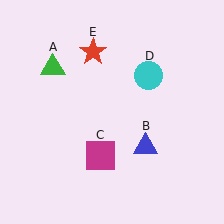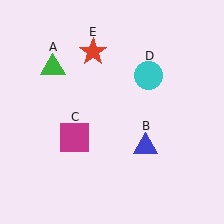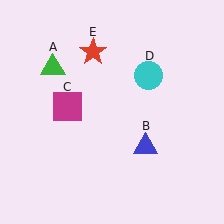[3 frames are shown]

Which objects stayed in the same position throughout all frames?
Green triangle (object A) and blue triangle (object B) and cyan circle (object D) and red star (object E) remained stationary.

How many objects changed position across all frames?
1 object changed position: magenta square (object C).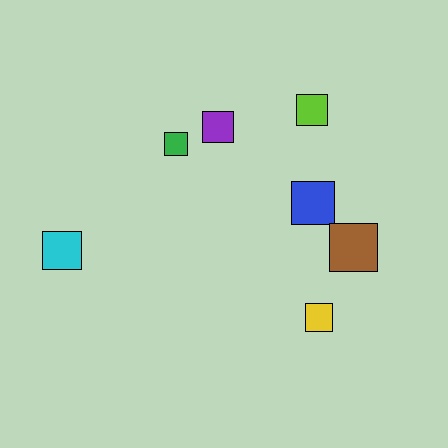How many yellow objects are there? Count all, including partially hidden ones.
There is 1 yellow object.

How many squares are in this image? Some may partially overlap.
There are 7 squares.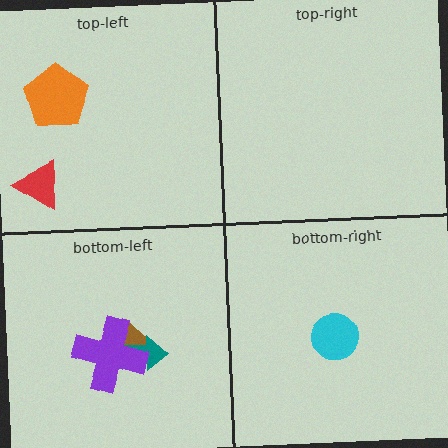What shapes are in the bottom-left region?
The brown diamond, the teal arrow, the purple cross.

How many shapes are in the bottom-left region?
3.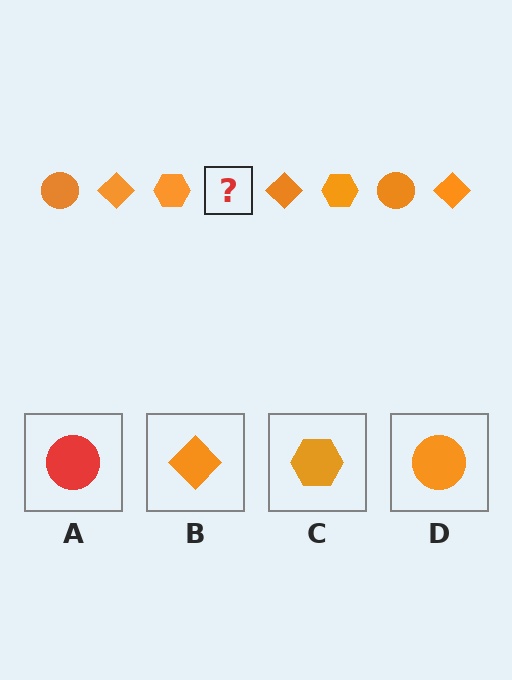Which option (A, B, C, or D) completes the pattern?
D.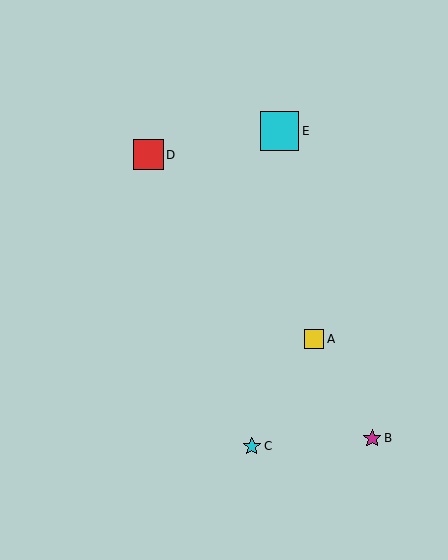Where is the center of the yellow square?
The center of the yellow square is at (314, 339).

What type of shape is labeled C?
Shape C is a cyan star.